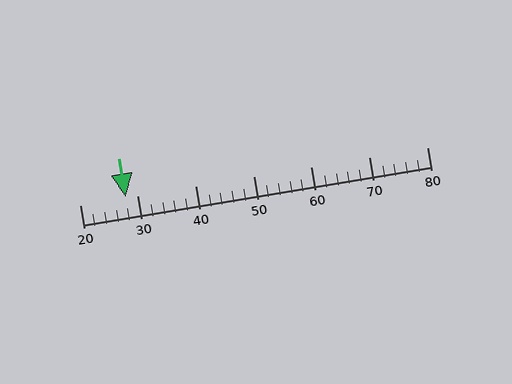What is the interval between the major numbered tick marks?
The major tick marks are spaced 10 units apart.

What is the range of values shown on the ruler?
The ruler shows values from 20 to 80.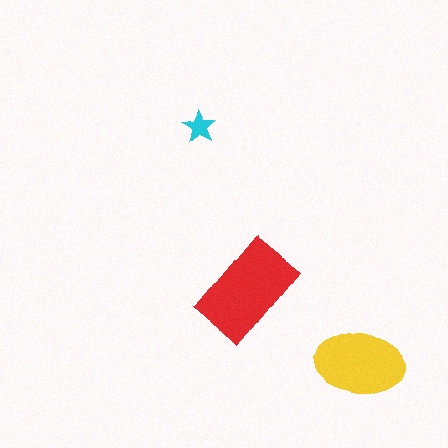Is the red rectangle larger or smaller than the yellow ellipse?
Larger.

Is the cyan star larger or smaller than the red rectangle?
Smaller.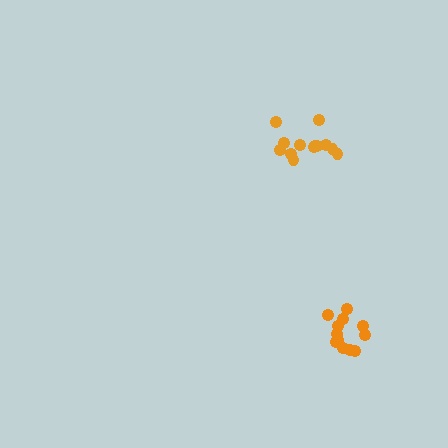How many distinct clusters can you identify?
There are 2 distinct clusters.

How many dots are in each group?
Group 1: 13 dots, Group 2: 12 dots (25 total).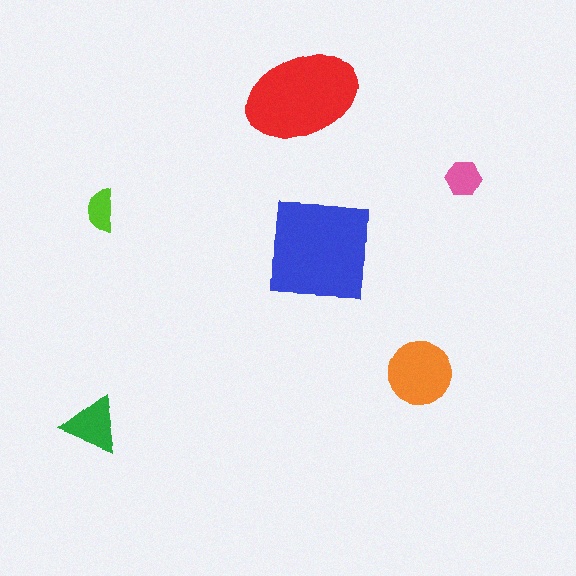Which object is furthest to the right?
The pink hexagon is rightmost.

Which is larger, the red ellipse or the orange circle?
The red ellipse.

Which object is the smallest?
The lime semicircle.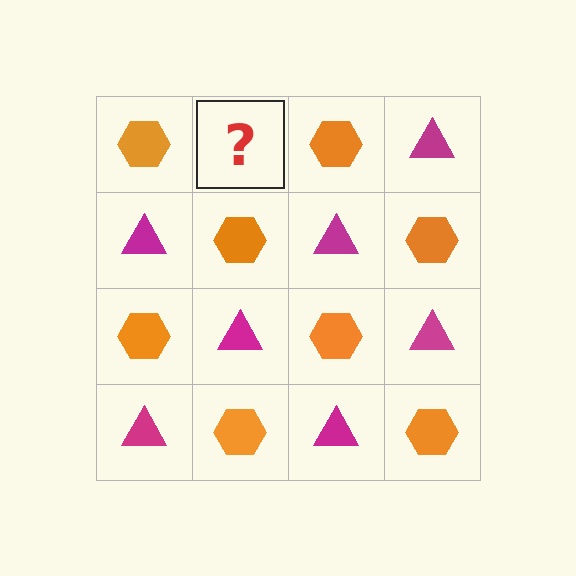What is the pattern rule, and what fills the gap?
The rule is that it alternates orange hexagon and magenta triangle in a checkerboard pattern. The gap should be filled with a magenta triangle.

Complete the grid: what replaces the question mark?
The question mark should be replaced with a magenta triangle.